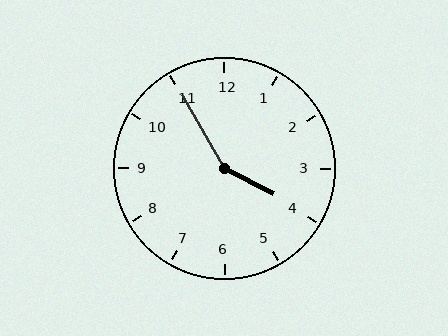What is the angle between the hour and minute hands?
Approximately 148 degrees.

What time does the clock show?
3:55.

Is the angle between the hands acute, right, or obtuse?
It is obtuse.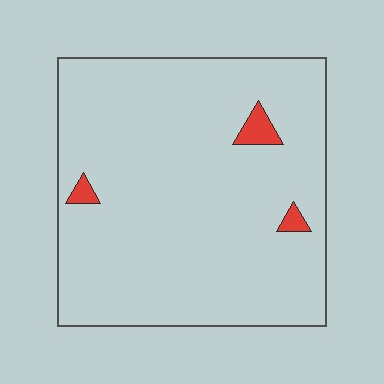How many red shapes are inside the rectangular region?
3.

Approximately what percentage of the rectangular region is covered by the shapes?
Approximately 5%.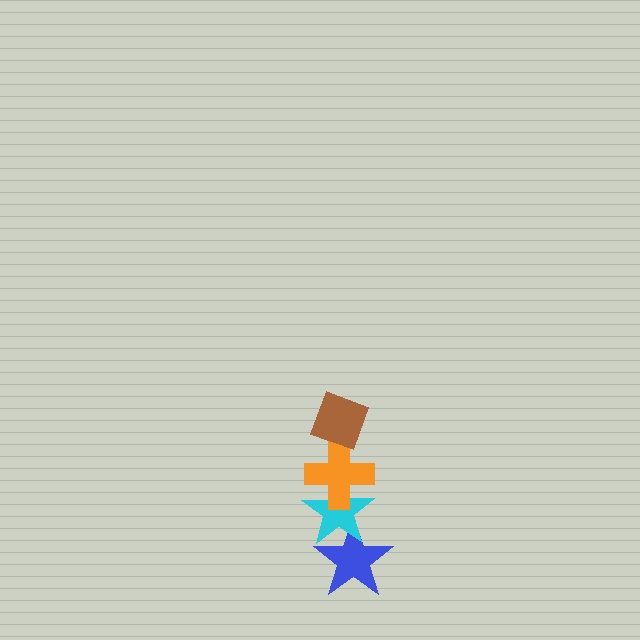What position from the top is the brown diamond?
The brown diamond is 1st from the top.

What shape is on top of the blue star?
The cyan star is on top of the blue star.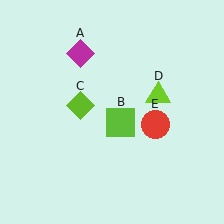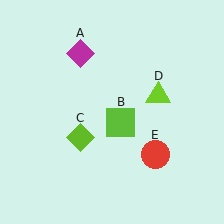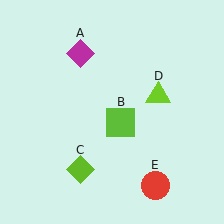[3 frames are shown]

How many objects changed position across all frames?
2 objects changed position: lime diamond (object C), red circle (object E).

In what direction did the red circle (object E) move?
The red circle (object E) moved down.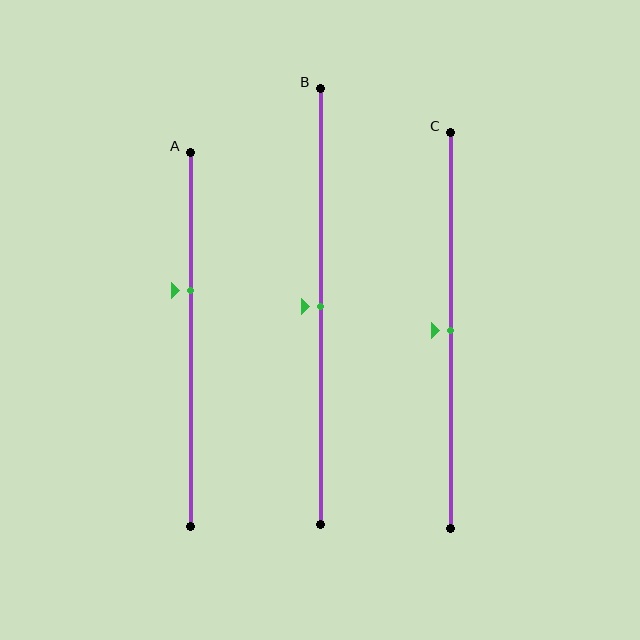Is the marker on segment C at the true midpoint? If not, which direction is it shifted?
Yes, the marker on segment C is at the true midpoint.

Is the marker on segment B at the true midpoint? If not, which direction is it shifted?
Yes, the marker on segment B is at the true midpoint.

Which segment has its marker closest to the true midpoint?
Segment B has its marker closest to the true midpoint.